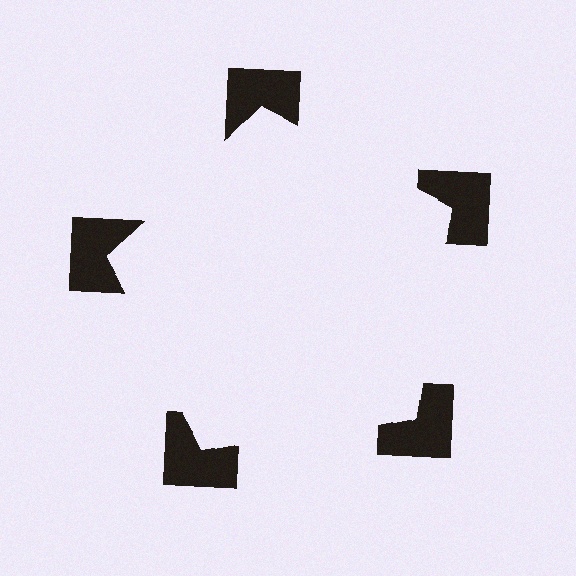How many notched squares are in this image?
There are 5 — one at each vertex of the illusory pentagon.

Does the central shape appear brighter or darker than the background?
It typically appears slightly brighter than the background, even though no actual brightness change is drawn.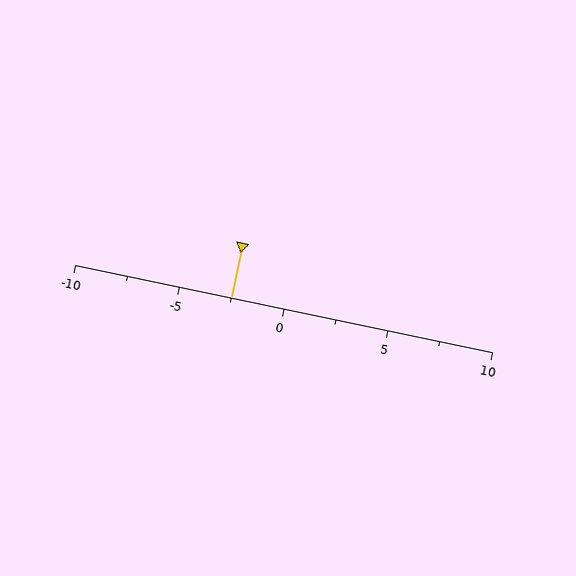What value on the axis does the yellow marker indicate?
The marker indicates approximately -2.5.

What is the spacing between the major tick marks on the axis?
The major ticks are spaced 5 apart.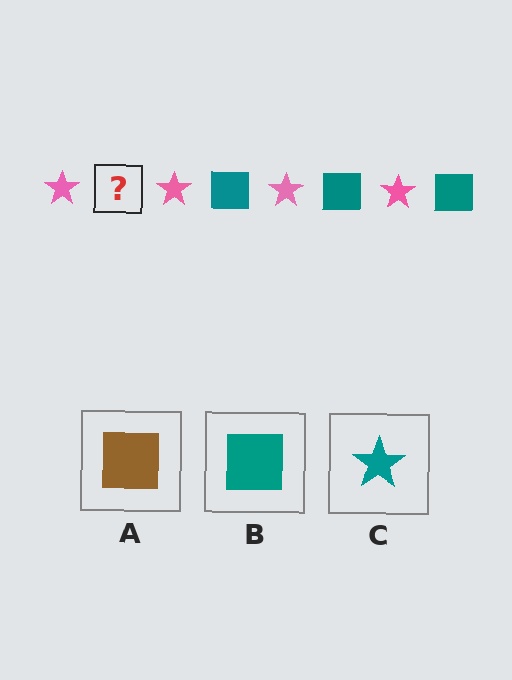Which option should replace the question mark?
Option B.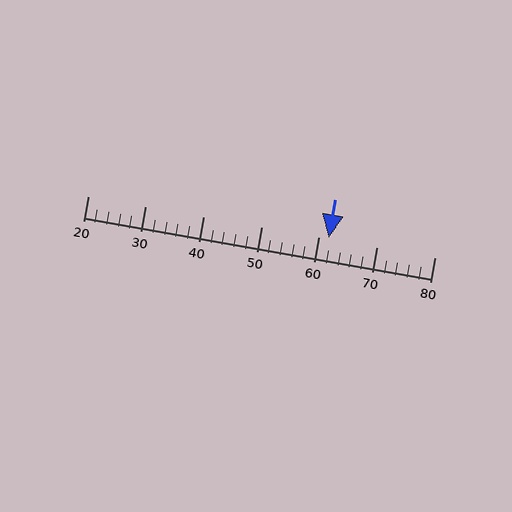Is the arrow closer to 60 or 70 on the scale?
The arrow is closer to 60.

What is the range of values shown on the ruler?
The ruler shows values from 20 to 80.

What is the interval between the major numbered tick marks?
The major tick marks are spaced 10 units apart.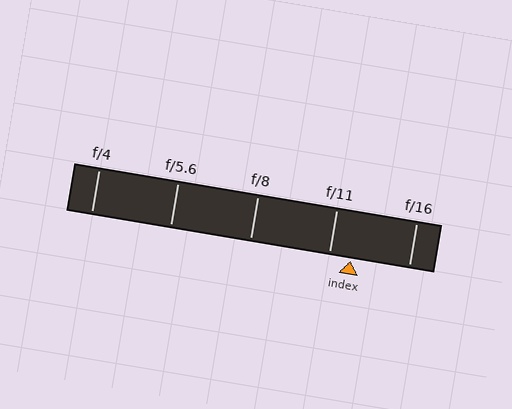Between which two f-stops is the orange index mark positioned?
The index mark is between f/11 and f/16.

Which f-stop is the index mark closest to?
The index mark is closest to f/11.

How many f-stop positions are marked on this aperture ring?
There are 5 f-stop positions marked.